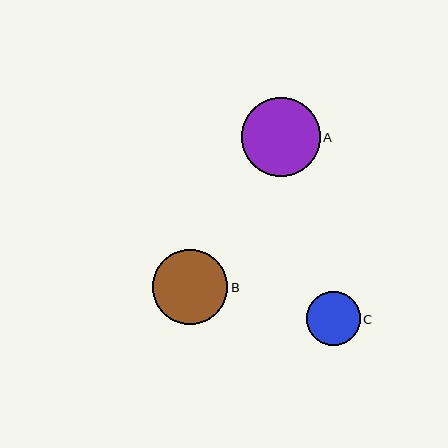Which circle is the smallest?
Circle C is the smallest with a size of approximately 54 pixels.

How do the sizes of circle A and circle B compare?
Circle A and circle B are approximately the same size.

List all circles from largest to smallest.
From largest to smallest: A, B, C.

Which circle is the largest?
Circle A is the largest with a size of approximately 79 pixels.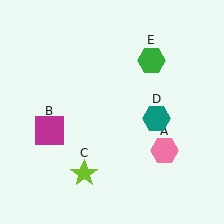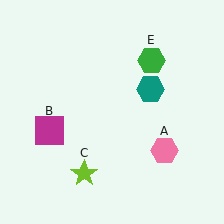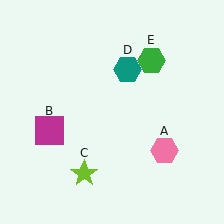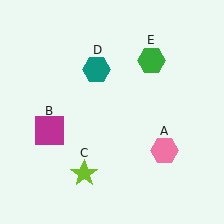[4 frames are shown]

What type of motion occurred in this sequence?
The teal hexagon (object D) rotated counterclockwise around the center of the scene.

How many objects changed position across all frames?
1 object changed position: teal hexagon (object D).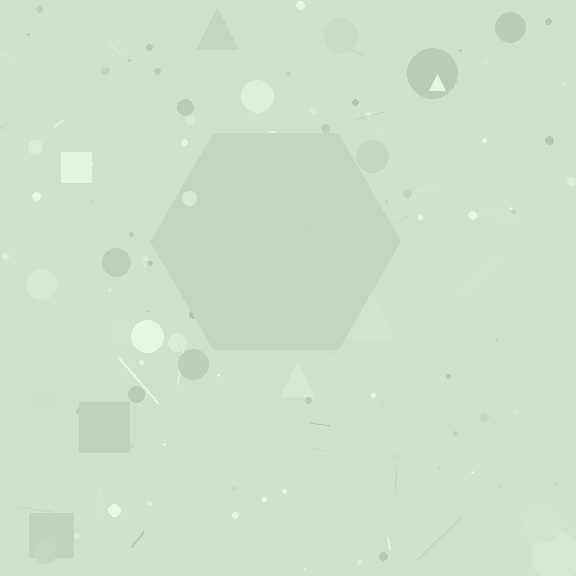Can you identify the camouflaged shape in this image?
The camouflaged shape is a hexagon.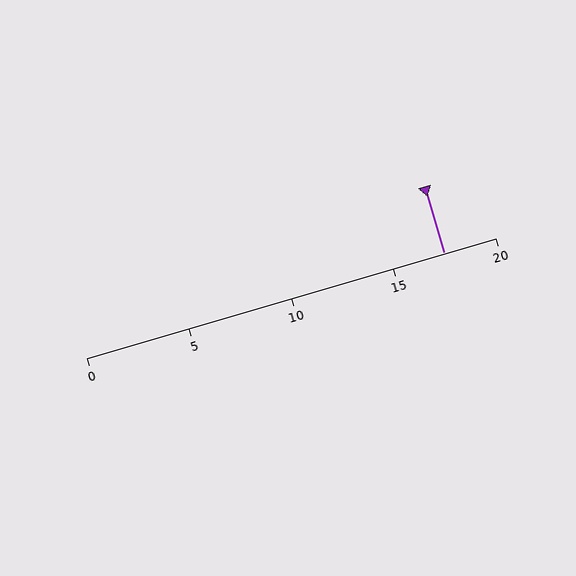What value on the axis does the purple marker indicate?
The marker indicates approximately 17.5.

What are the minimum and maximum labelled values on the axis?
The axis runs from 0 to 20.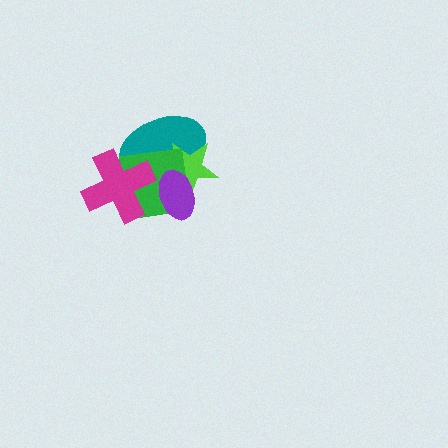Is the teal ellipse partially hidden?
Yes, it is partially covered by another shape.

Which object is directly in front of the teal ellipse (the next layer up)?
The lime star is directly in front of the teal ellipse.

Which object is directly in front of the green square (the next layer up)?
The magenta cross is directly in front of the green square.